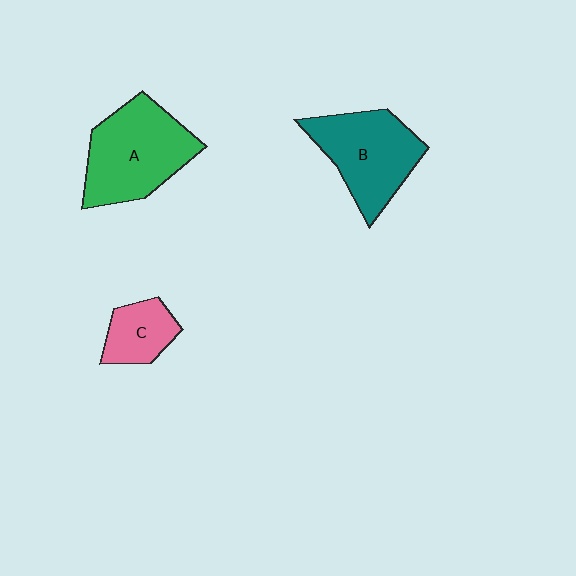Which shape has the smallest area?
Shape C (pink).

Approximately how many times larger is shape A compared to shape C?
Approximately 2.3 times.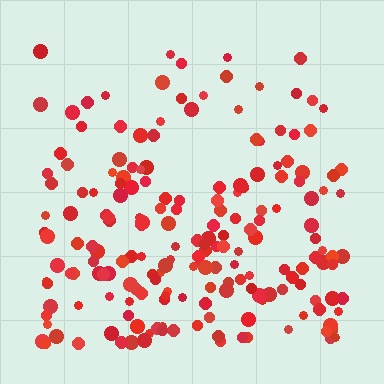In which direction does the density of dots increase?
From top to bottom, with the bottom side densest.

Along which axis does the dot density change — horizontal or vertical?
Vertical.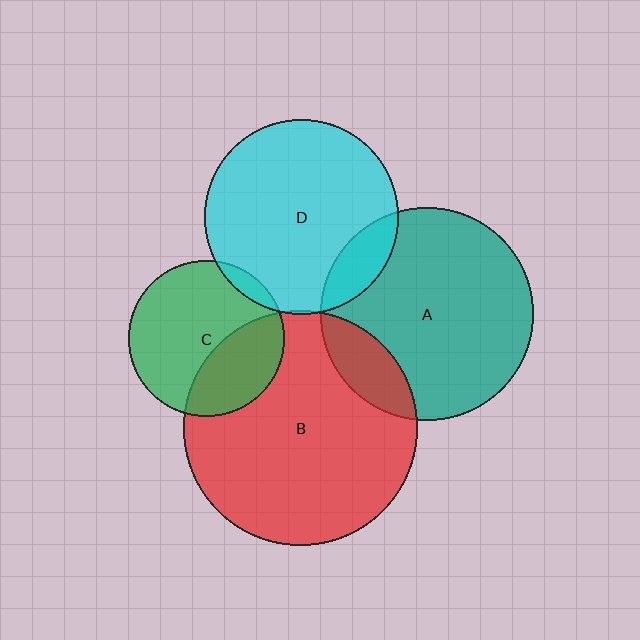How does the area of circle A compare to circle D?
Approximately 1.2 times.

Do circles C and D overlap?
Yes.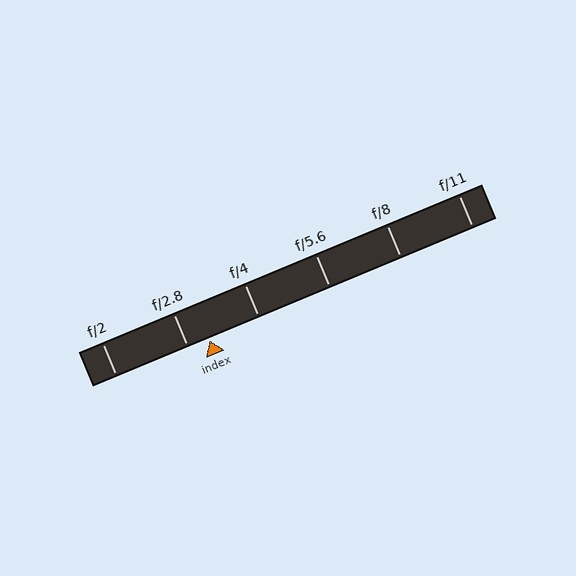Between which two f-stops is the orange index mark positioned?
The index mark is between f/2.8 and f/4.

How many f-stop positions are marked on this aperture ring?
There are 6 f-stop positions marked.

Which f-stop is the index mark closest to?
The index mark is closest to f/2.8.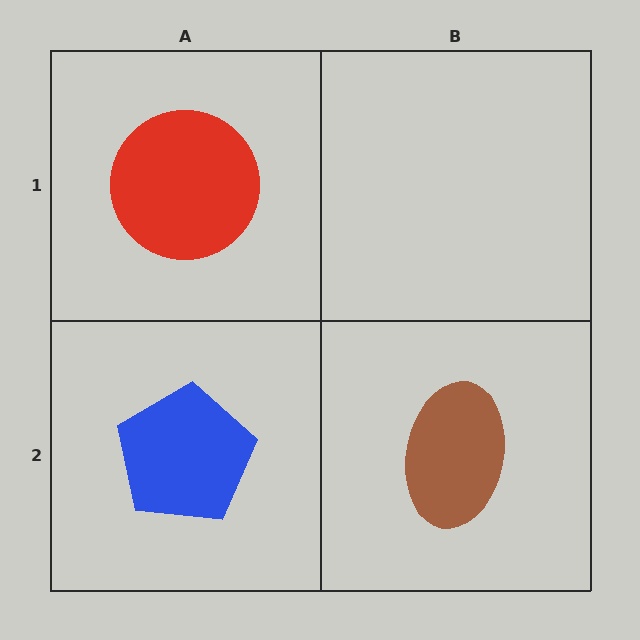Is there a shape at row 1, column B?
No, that cell is empty.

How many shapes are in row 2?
2 shapes.